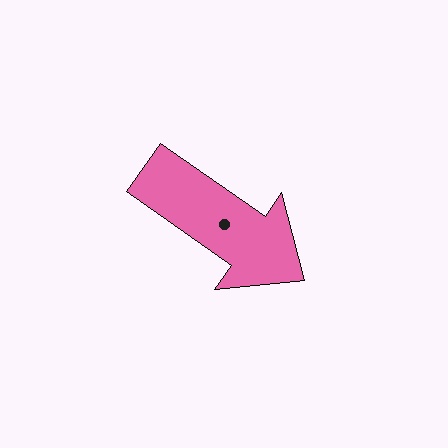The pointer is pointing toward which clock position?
Roughly 4 o'clock.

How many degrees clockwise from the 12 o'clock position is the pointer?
Approximately 125 degrees.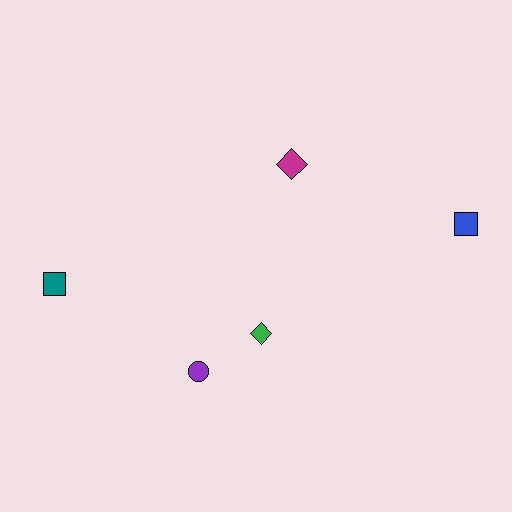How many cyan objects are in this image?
There are no cyan objects.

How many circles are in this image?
There is 1 circle.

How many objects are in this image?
There are 5 objects.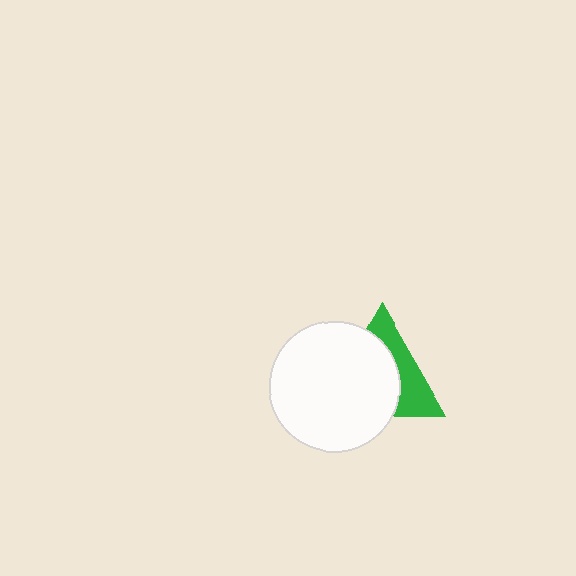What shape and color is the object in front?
The object in front is a white circle.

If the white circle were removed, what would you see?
You would see the complete green triangle.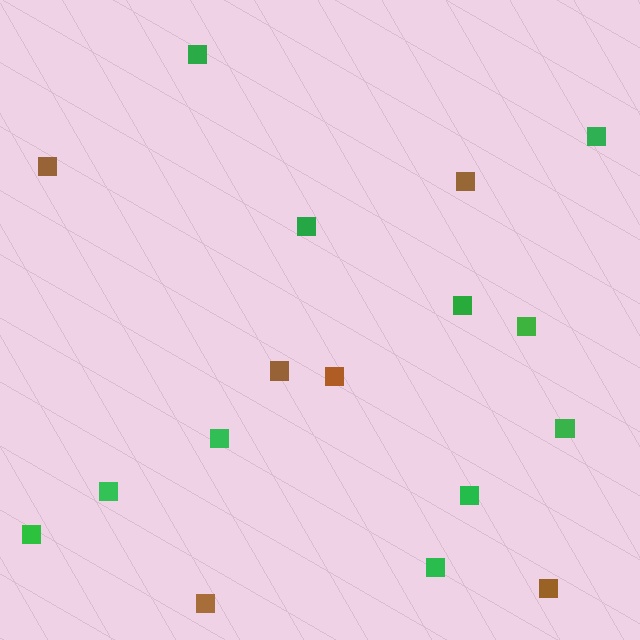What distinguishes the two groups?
There are 2 groups: one group of green squares (11) and one group of brown squares (6).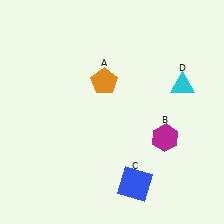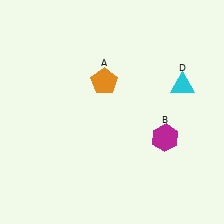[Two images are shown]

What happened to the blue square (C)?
The blue square (C) was removed in Image 2. It was in the bottom-right area of Image 1.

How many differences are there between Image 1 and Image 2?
There is 1 difference between the two images.